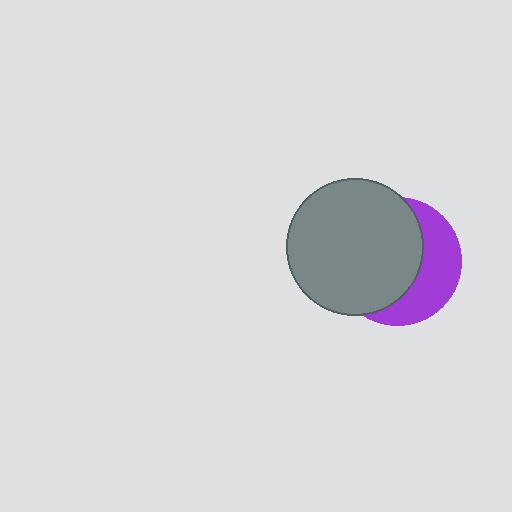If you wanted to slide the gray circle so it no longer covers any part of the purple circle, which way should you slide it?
Slide it left — that is the most direct way to separate the two shapes.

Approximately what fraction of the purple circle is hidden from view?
Roughly 62% of the purple circle is hidden behind the gray circle.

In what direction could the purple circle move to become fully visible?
The purple circle could move right. That would shift it out from behind the gray circle entirely.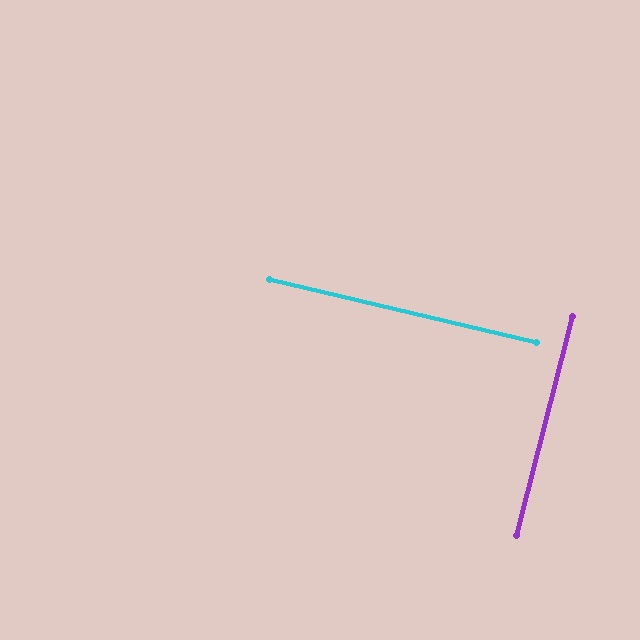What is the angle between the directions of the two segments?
Approximately 89 degrees.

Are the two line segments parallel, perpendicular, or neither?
Perpendicular — they meet at approximately 89°.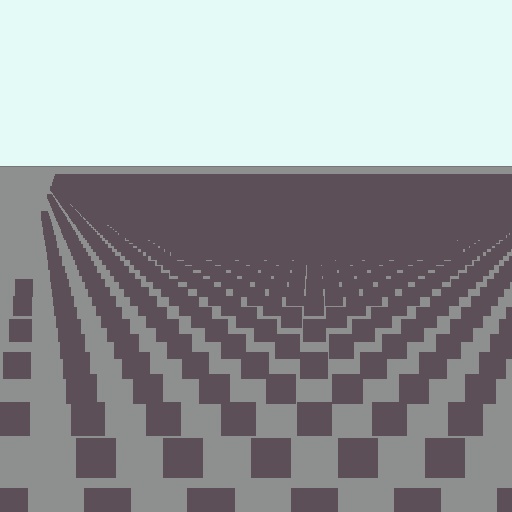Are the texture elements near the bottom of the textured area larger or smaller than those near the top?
Larger. Near the bottom, elements are closer to the viewer and appear at a bigger on-screen size.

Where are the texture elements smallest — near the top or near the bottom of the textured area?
Near the top.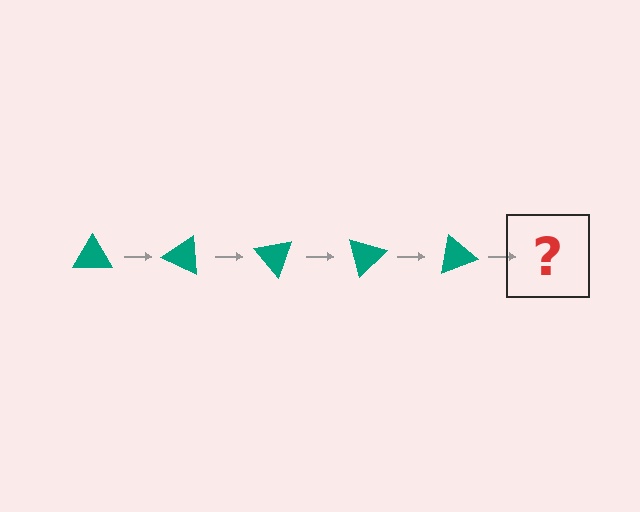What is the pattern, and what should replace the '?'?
The pattern is that the triangle rotates 25 degrees each step. The '?' should be a teal triangle rotated 125 degrees.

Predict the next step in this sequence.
The next step is a teal triangle rotated 125 degrees.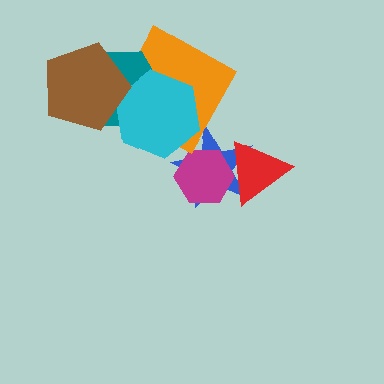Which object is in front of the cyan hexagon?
The brown pentagon is in front of the cyan hexagon.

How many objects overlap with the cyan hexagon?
4 objects overlap with the cyan hexagon.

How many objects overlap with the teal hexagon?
3 objects overlap with the teal hexagon.